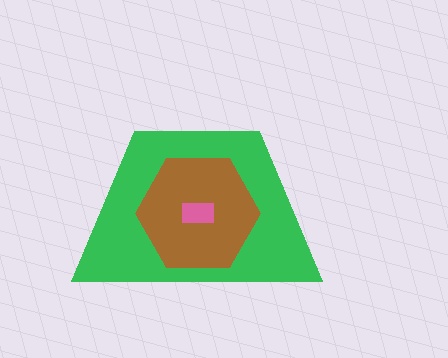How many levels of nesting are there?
3.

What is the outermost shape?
The green trapezoid.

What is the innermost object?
The pink rectangle.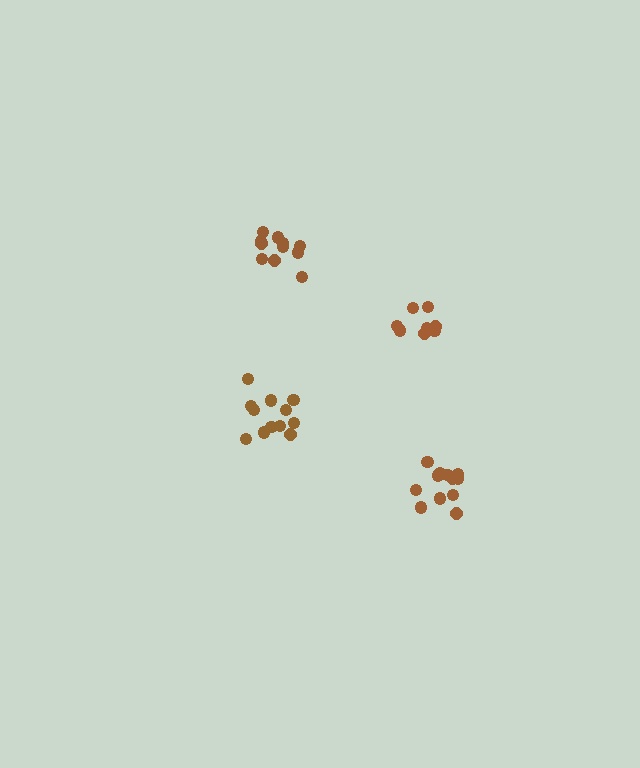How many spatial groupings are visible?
There are 4 spatial groupings.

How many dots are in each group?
Group 1: 12 dots, Group 2: 9 dots, Group 3: 11 dots, Group 4: 12 dots (44 total).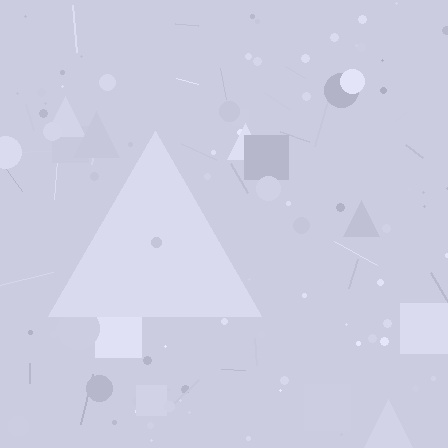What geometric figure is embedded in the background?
A triangle is embedded in the background.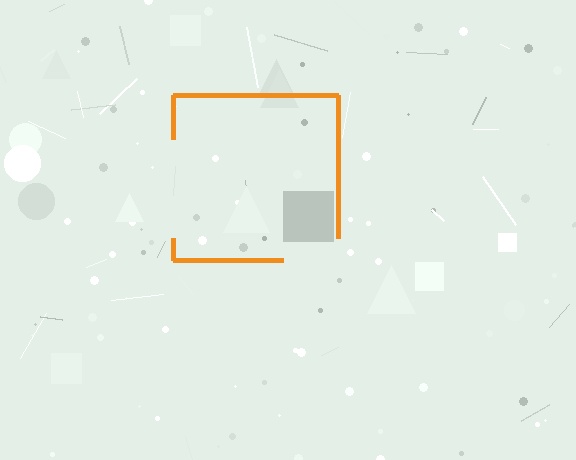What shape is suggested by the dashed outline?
The dashed outline suggests a square.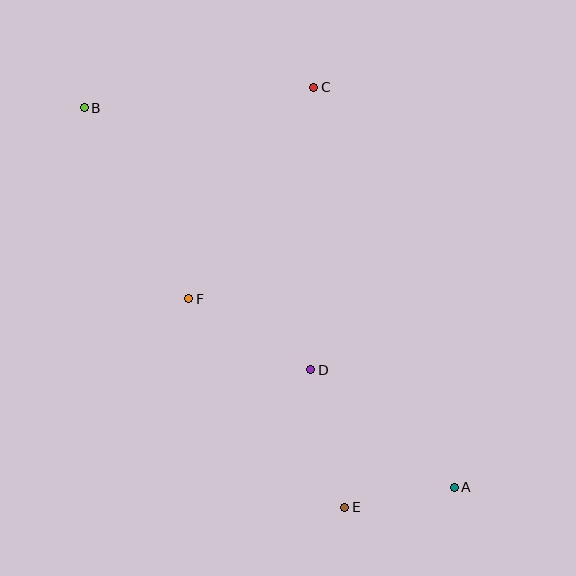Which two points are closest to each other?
Points A and E are closest to each other.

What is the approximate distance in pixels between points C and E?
The distance between C and E is approximately 421 pixels.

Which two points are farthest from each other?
Points A and B are farthest from each other.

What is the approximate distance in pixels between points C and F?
The distance between C and F is approximately 246 pixels.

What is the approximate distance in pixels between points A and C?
The distance between A and C is approximately 424 pixels.